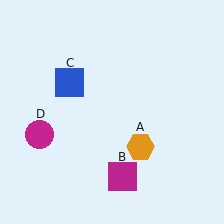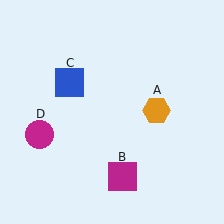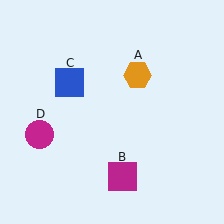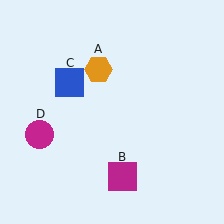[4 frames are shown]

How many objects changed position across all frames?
1 object changed position: orange hexagon (object A).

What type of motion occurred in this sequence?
The orange hexagon (object A) rotated counterclockwise around the center of the scene.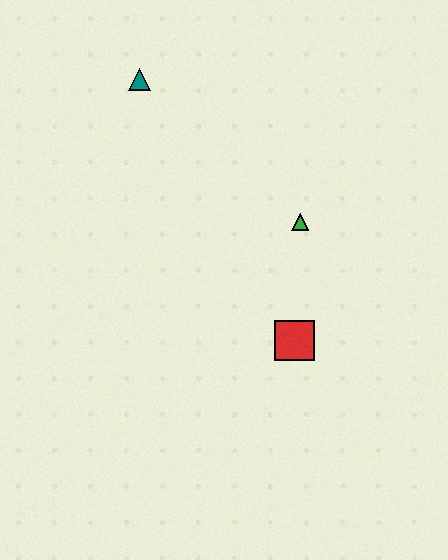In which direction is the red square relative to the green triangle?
The red square is below the green triangle.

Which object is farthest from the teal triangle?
The red square is farthest from the teal triangle.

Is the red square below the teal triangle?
Yes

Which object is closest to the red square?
The green triangle is closest to the red square.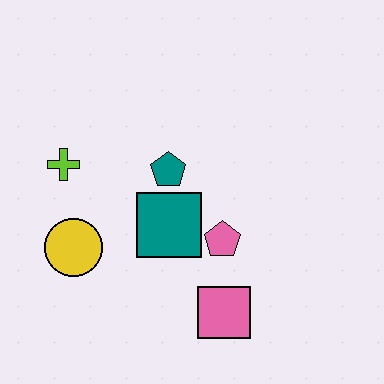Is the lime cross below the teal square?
No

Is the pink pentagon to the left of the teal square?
No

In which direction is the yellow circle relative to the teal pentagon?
The yellow circle is to the left of the teal pentagon.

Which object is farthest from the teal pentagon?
The pink square is farthest from the teal pentagon.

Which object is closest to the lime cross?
The yellow circle is closest to the lime cross.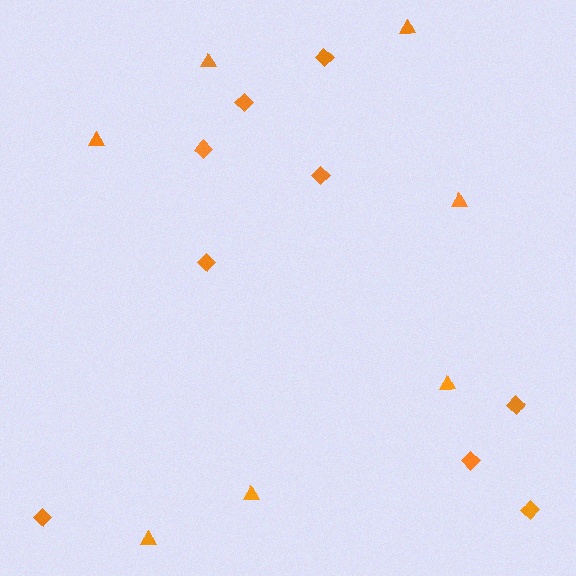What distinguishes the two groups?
There are 2 groups: one group of diamonds (9) and one group of triangles (7).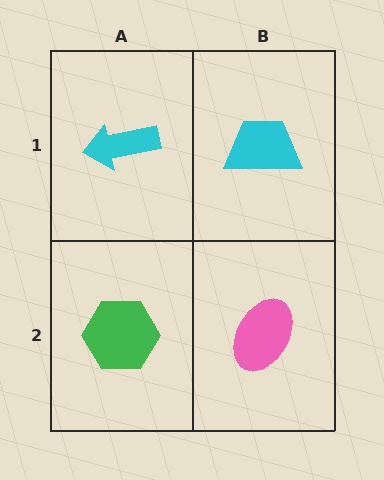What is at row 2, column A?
A green hexagon.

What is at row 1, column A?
A cyan arrow.